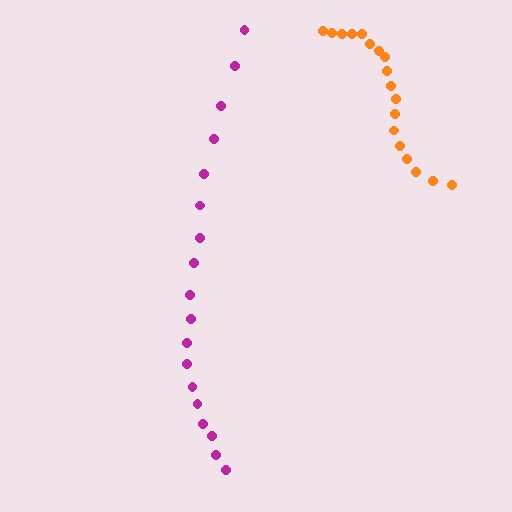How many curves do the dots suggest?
There are 2 distinct paths.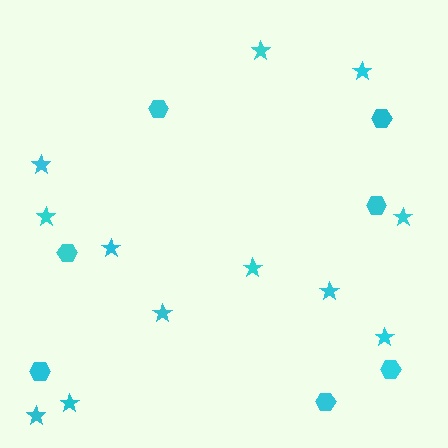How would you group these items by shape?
There are 2 groups: one group of stars (12) and one group of hexagons (7).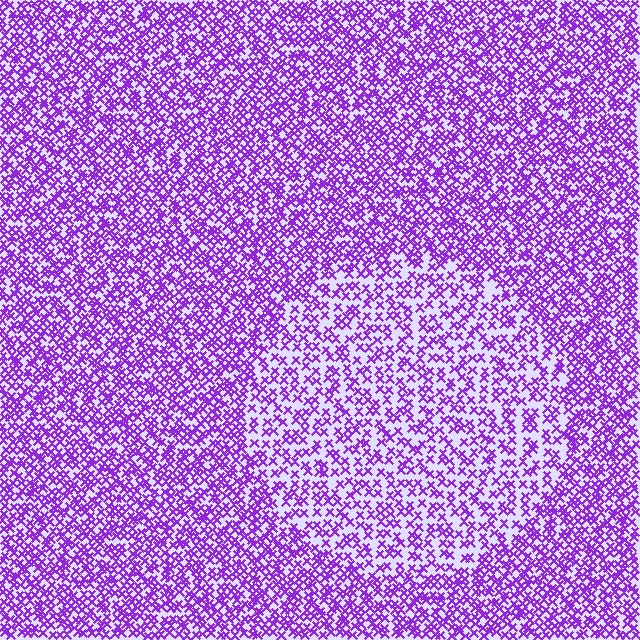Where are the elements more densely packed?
The elements are more densely packed outside the circle boundary.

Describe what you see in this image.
The image contains small purple elements arranged at two different densities. A circle-shaped region is visible where the elements are less densely packed than the surrounding area.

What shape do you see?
I see a circle.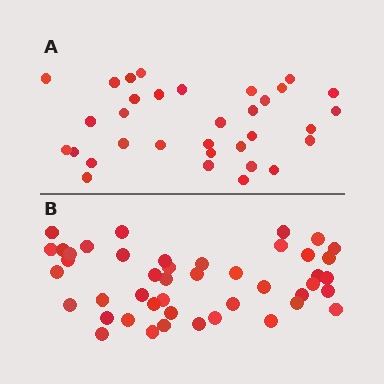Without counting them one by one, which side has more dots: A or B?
Region B (the bottom region) has more dots.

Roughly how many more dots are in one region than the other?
Region B has roughly 12 or so more dots than region A.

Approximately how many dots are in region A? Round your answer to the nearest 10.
About 30 dots. (The exact count is 33, which rounds to 30.)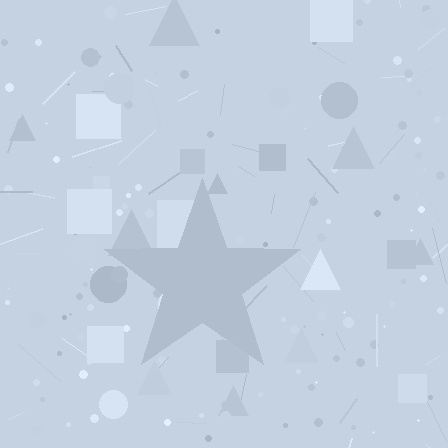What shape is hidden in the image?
A star is hidden in the image.